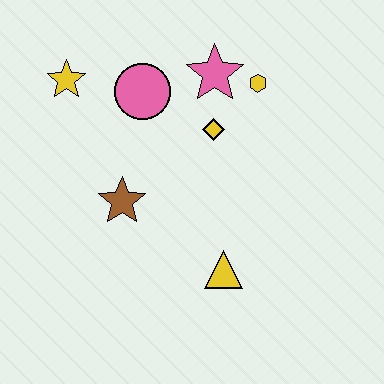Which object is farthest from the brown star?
The yellow hexagon is farthest from the brown star.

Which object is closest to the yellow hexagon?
The pink star is closest to the yellow hexagon.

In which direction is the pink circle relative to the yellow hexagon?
The pink circle is to the left of the yellow hexagon.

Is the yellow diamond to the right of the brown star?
Yes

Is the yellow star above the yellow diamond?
Yes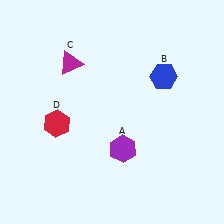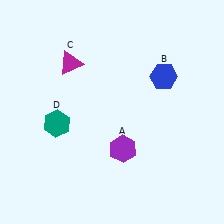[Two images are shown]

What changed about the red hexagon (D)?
In Image 1, D is red. In Image 2, it changed to teal.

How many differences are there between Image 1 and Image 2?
There is 1 difference between the two images.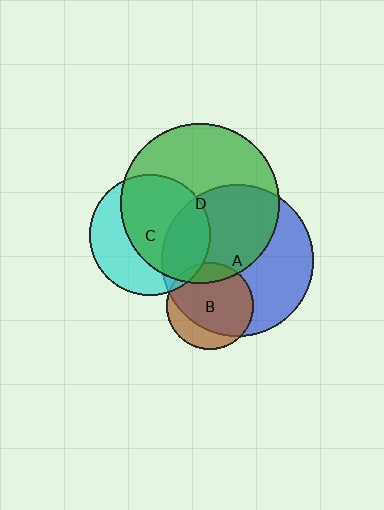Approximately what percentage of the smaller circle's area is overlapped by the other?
Approximately 75%.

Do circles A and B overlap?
Yes.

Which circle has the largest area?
Circle D (green).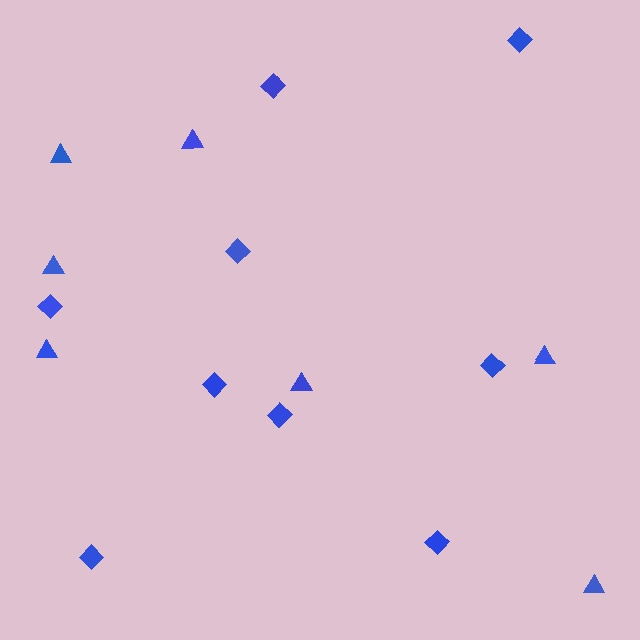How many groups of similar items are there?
There are 2 groups: one group of triangles (7) and one group of diamonds (9).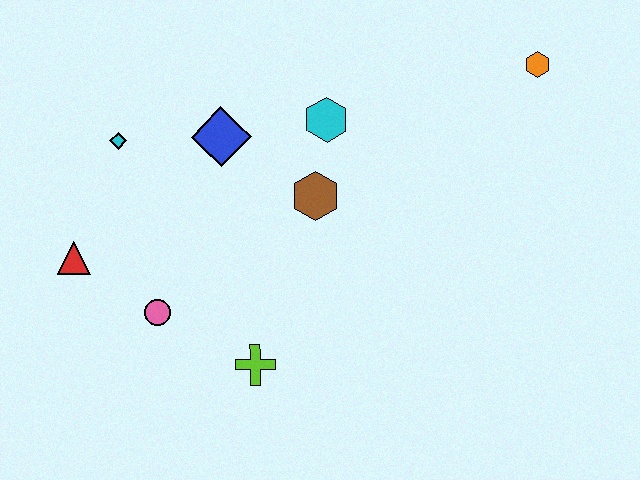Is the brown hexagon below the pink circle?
No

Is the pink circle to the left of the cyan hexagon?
Yes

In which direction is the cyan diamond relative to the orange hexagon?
The cyan diamond is to the left of the orange hexagon.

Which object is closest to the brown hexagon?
The cyan hexagon is closest to the brown hexagon.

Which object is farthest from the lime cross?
The orange hexagon is farthest from the lime cross.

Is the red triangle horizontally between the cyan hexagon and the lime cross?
No